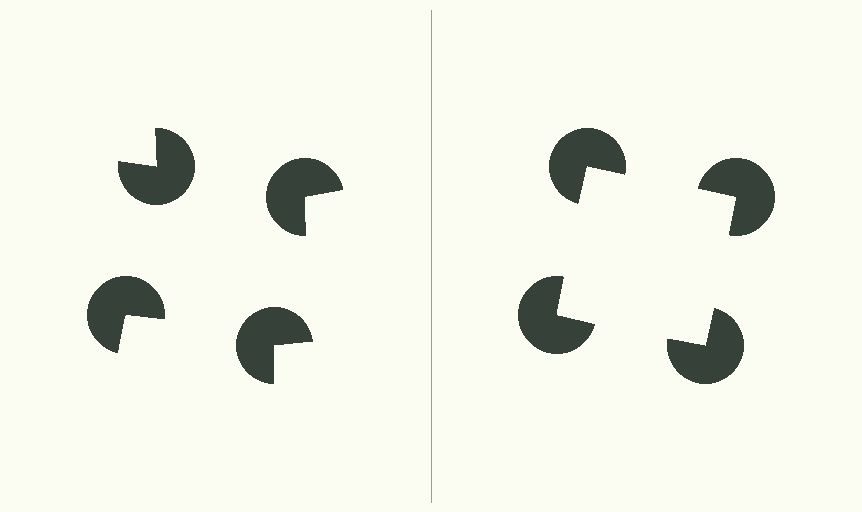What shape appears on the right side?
An illusory square.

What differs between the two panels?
The pac-man discs are positioned identically on both sides; only the wedge orientations differ. On the right they align to a square; on the left they are misaligned.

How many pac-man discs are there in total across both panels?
8 — 4 on each side.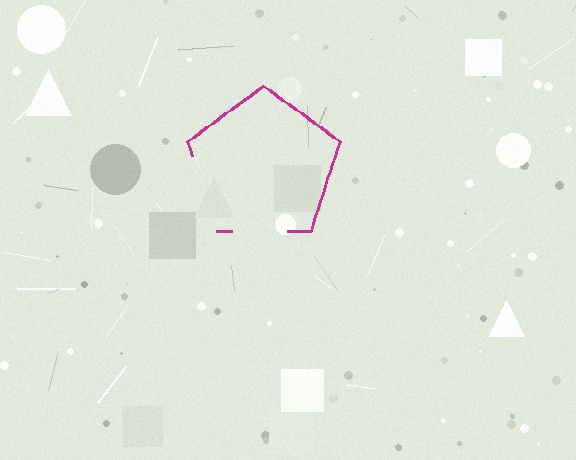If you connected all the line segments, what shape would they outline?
They would outline a pentagon.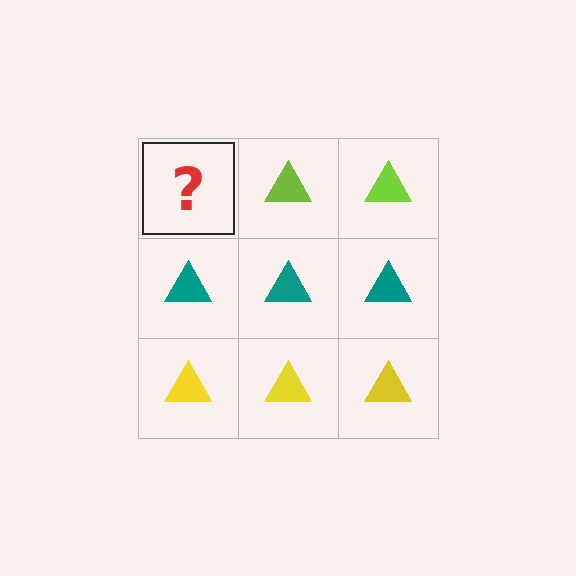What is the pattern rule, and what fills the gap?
The rule is that each row has a consistent color. The gap should be filled with a lime triangle.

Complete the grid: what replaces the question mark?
The question mark should be replaced with a lime triangle.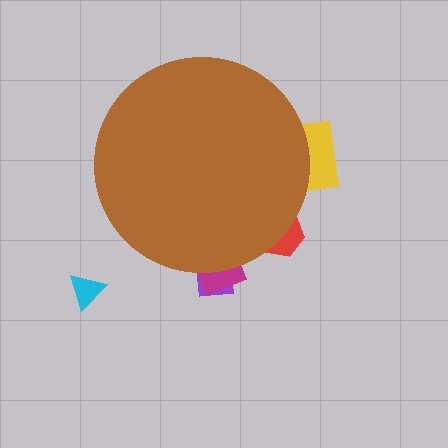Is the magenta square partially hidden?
Yes, the magenta square is partially hidden behind the brown circle.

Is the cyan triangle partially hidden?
No, the cyan triangle is fully visible.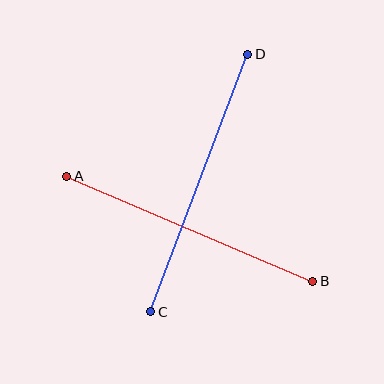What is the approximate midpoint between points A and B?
The midpoint is at approximately (190, 229) pixels.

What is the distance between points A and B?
The distance is approximately 268 pixels.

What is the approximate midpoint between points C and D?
The midpoint is at approximately (199, 183) pixels.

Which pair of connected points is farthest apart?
Points C and D are farthest apart.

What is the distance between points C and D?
The distance is approximately 275 pixels.